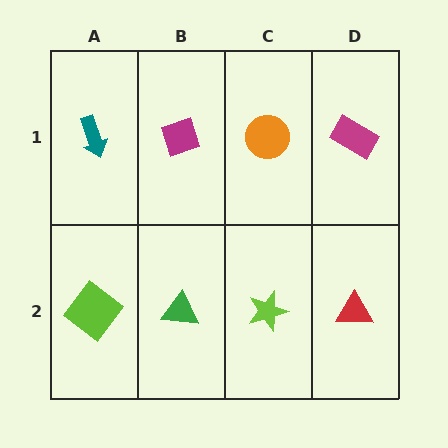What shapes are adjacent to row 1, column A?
A lime diamond (row 2, column A), a magenta diamond (row 1, column B).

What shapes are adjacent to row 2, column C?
An orange circle (row 1, column C), a green triangle (row 2, column B), a red triangle (row 2, column D).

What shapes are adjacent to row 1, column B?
A green triangle (row 2, column B), a teal arrow (row 1, column A), an orange circle (row 1, column C).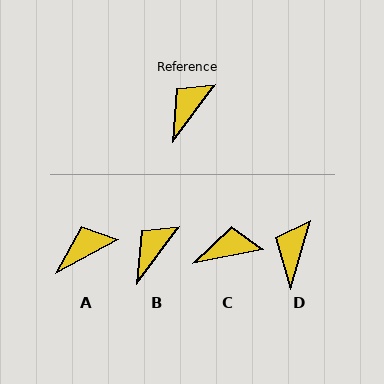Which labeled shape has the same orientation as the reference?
B.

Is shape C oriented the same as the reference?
No, it is off by about 41 degrees.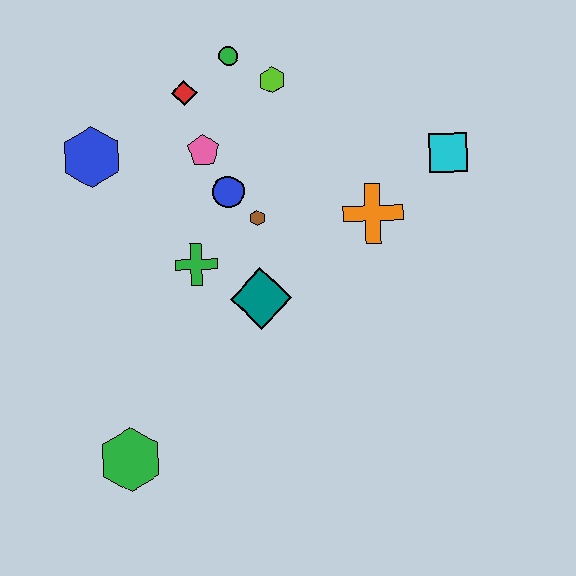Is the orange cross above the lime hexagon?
No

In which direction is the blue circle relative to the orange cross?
The blue circle is to the left of the orange cross.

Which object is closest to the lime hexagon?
The green circle is closest to the lime hexagon.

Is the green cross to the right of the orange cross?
No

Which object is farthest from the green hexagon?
The cyan square is farthest from the green hexagon.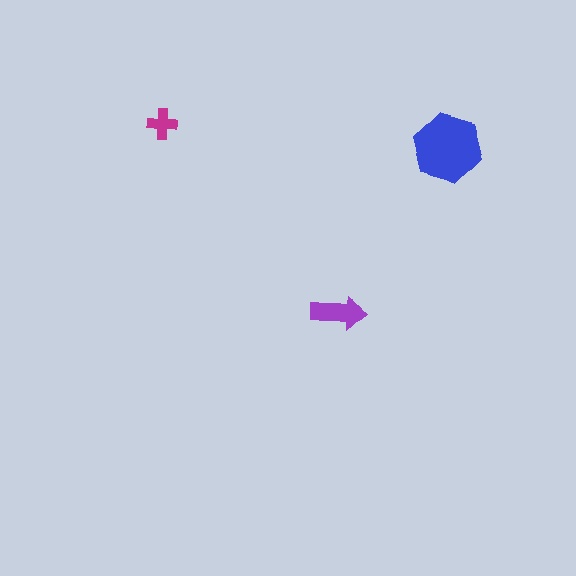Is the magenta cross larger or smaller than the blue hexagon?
Smaller.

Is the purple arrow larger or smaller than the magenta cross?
Larger.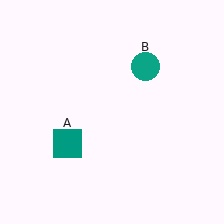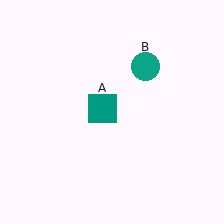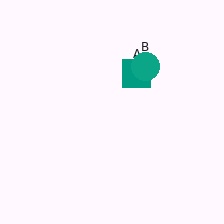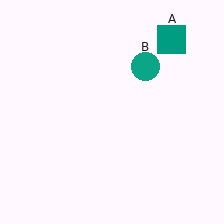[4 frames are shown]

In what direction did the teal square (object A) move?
The teal square (object A) moved up and to the right.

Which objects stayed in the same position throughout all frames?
Teal circle (object B) remained stationary.